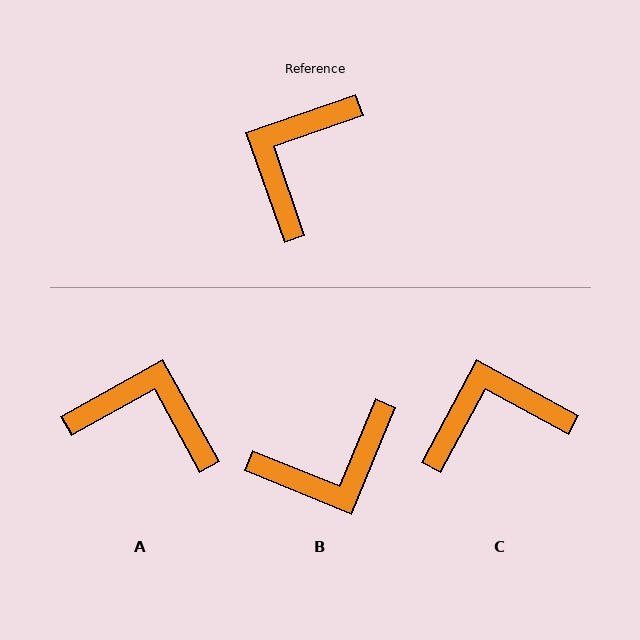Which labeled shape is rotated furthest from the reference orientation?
B, about 139 degrees away.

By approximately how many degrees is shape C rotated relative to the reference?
Approximately 48 degrees clockwise.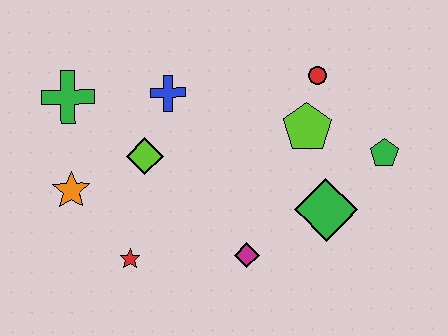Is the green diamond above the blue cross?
No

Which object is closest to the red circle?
The lime pentagon is closest to the red circle.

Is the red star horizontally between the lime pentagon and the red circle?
No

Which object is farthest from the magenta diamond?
The green cross is farthest from the magenta diamond.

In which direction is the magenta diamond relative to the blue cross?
The magenta diamond is below the blue cross.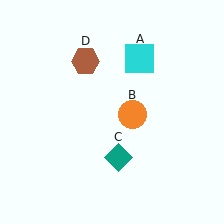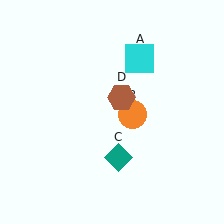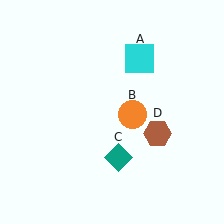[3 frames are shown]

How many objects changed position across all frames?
1 object changed position: brown hexagon (object D).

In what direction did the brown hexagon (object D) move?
The brown hexagon (object D) moved down and to the right.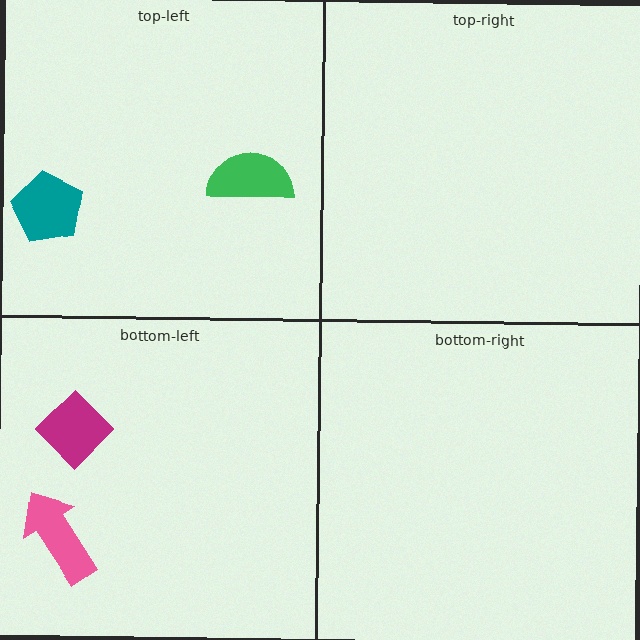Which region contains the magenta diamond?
The bottom-left region.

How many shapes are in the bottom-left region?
2.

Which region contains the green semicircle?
The top-left region.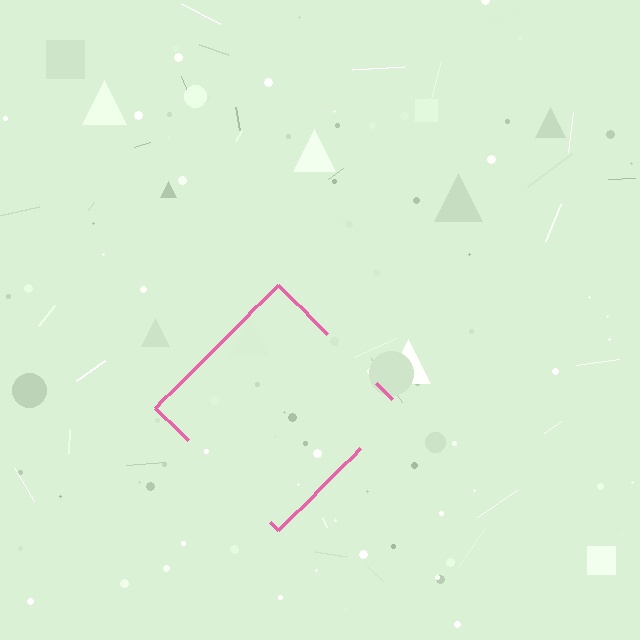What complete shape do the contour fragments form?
The contour fragments form a diamond.